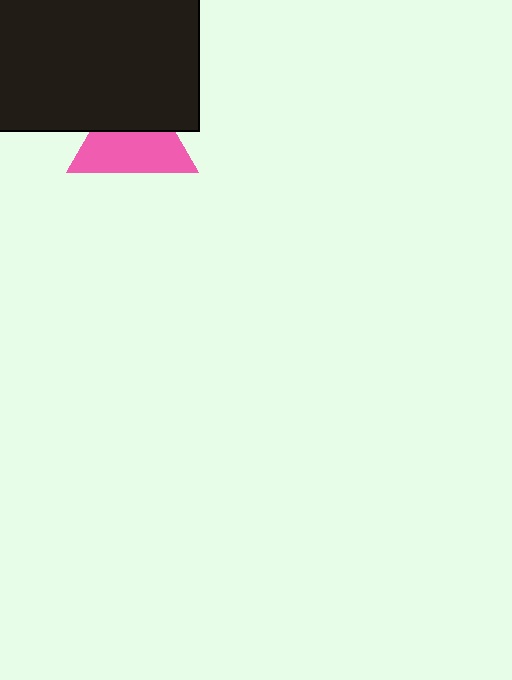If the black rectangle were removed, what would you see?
You would see the complete pink triangle.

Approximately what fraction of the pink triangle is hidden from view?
Roughly 41% of the pink triangle is hidden behind the black rectangle.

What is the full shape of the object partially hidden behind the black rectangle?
The partially hidden object is a pink triangle.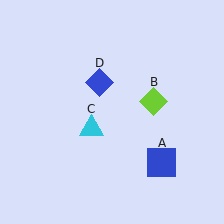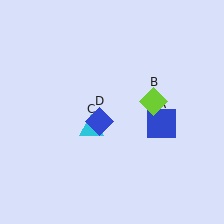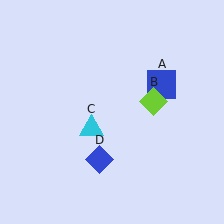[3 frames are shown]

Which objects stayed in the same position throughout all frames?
Lime diamond (object B) and cyan triangle (object C) remained stationary.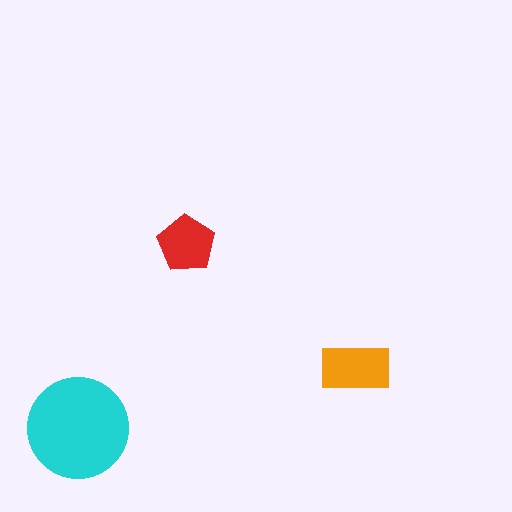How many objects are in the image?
There are 3 objects in the image.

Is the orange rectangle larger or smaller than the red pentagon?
Larger.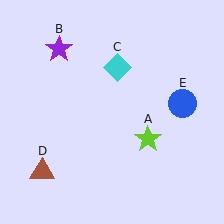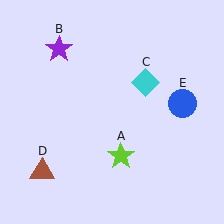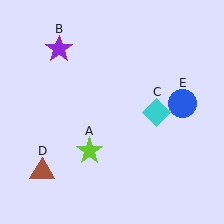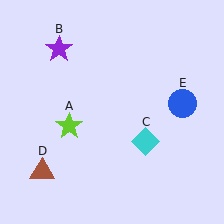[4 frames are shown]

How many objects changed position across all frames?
2 objects changed position: lime star (object A), cyan diamond (object C).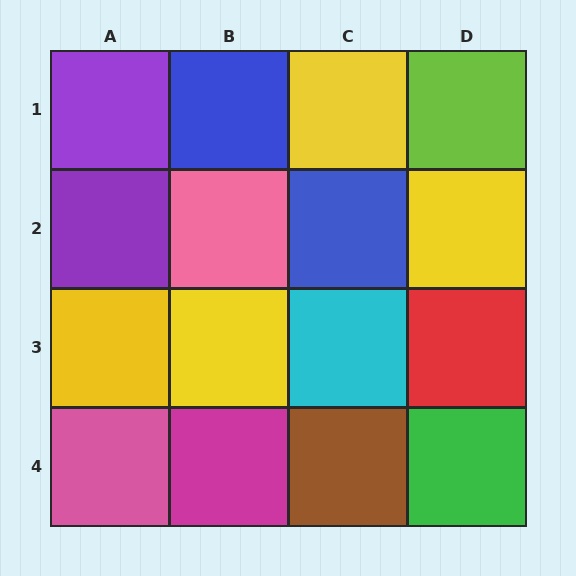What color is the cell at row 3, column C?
Cyan.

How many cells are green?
1 cell is green.